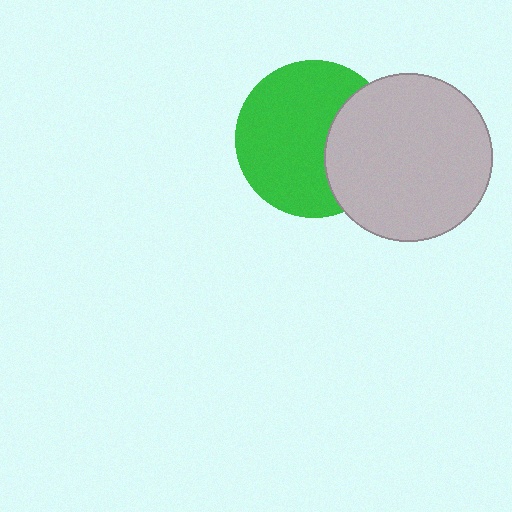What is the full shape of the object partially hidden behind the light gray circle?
The partially hidden object is a green circle.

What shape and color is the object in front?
The object in front is a light gray circle.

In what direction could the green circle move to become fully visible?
The green circle could move left. That would shift it out from behind the light gray circle entirely.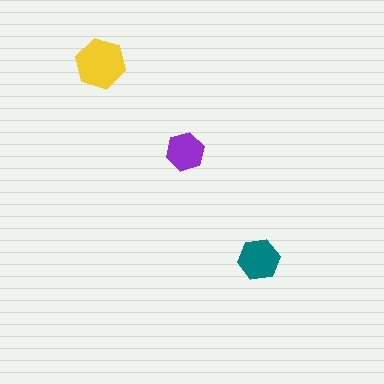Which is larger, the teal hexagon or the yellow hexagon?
The yellow one.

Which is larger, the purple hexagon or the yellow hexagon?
The yellow one.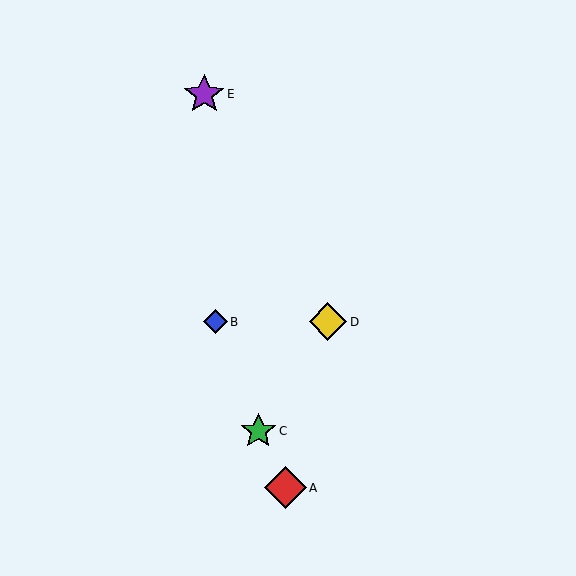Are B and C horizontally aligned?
No, B is at y≈322 and C is at y≈431.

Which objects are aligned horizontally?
Objects B, D are aligned horizontally.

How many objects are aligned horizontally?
2 objects (B, D) are aligned horizontally.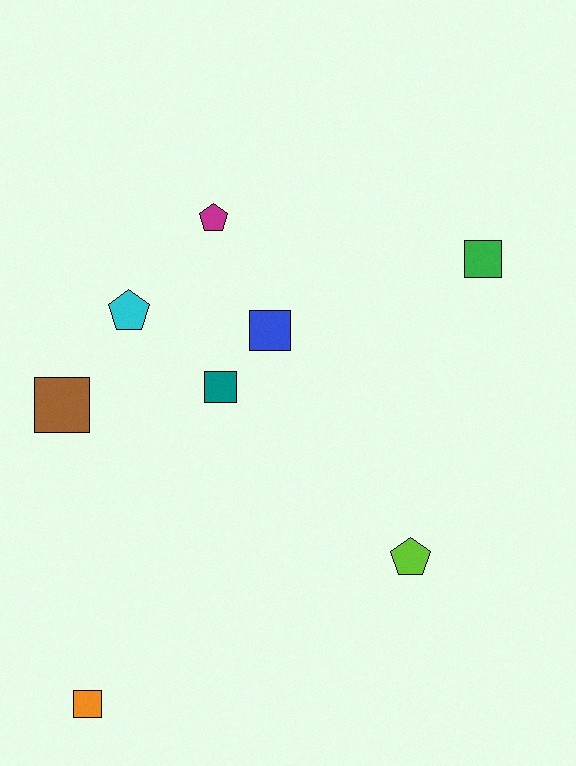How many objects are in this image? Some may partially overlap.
There are 8 objects.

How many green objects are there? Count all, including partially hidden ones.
There is 1 green object.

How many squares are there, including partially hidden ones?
There are 5 squares.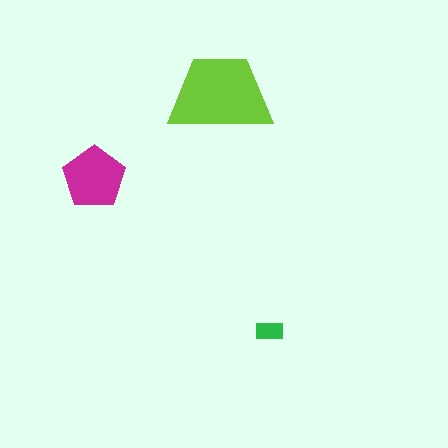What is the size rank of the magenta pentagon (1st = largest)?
2nd.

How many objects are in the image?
There are 3 objects in the image.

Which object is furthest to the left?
The magenta pentagon is leftmost.